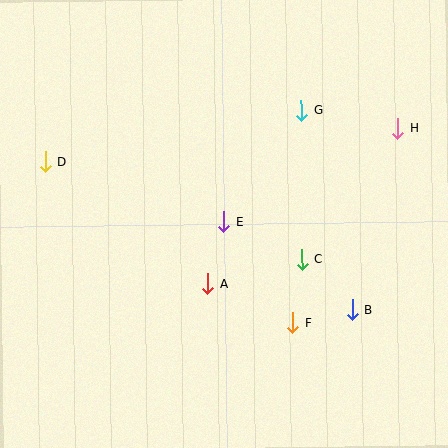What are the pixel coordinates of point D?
Point D is at (45, 162).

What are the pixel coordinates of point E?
Point E is at (224, 222).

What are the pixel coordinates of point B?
Point B is at (352, 310).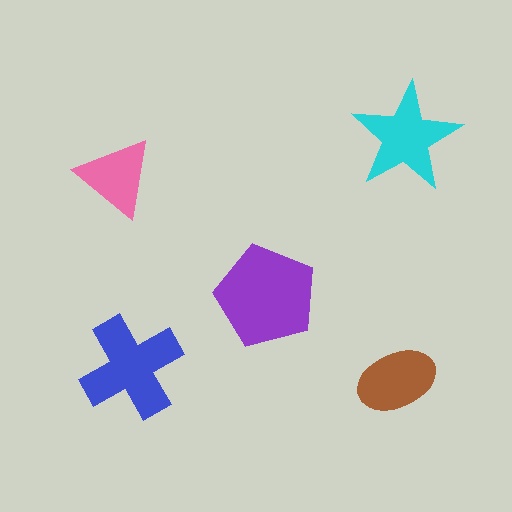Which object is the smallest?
The pink triangle.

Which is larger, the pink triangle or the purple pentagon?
The purple pentagon.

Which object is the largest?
The purple pentagon.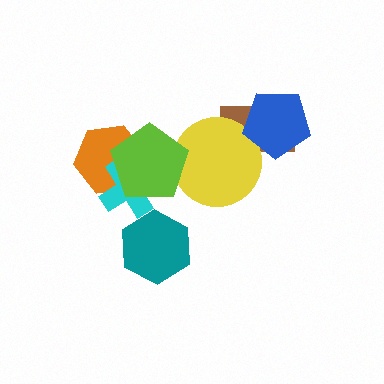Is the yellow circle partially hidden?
Yes, it is partially covered by another shape.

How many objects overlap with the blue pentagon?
2 objects overlap with the blue pentagon.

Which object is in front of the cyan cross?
The lime pentagon is in front of the cyan cross.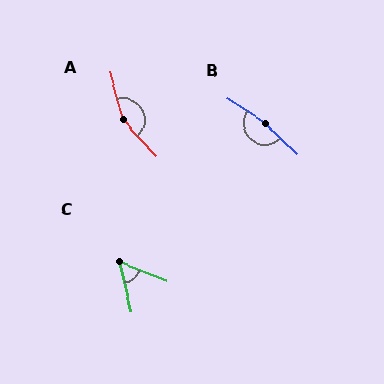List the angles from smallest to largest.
C (55°), A (153°), B (168°).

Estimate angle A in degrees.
Approximately 153 degrees.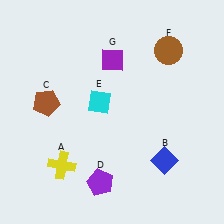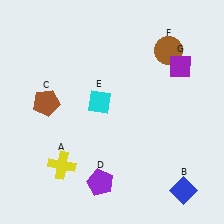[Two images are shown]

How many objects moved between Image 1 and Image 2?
2 objects moved between the two images.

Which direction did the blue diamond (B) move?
The blue diamond (B) moved down.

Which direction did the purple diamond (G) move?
The purple diamond (G) moved right.